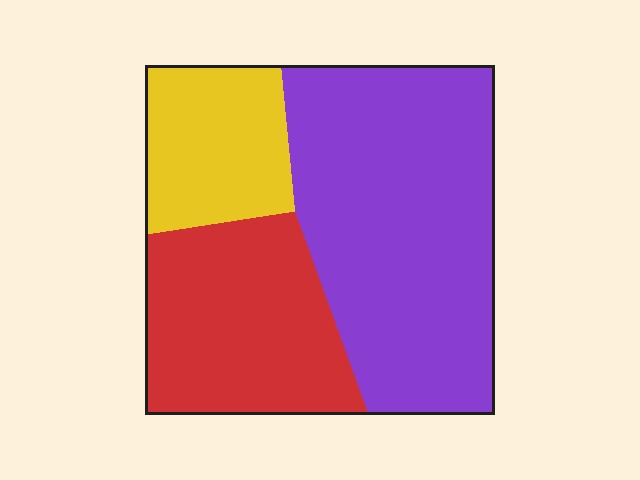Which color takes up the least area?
Yellow, at roughly 20%.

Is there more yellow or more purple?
Purple.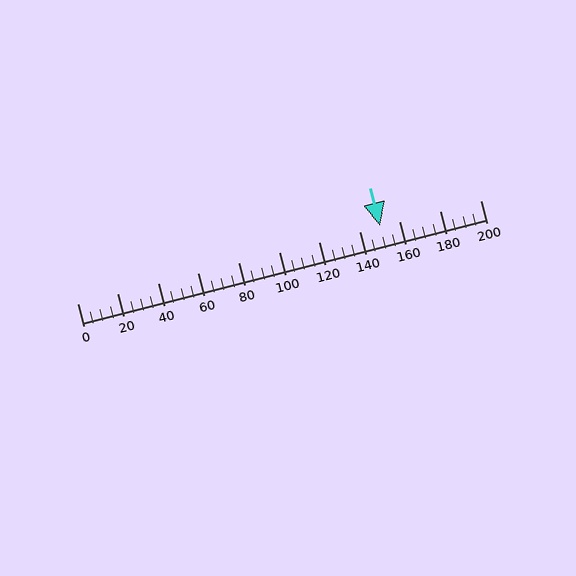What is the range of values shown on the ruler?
The ruler shows values from 0 to 200.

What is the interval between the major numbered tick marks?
The major tick marks are spaced 20 units apart.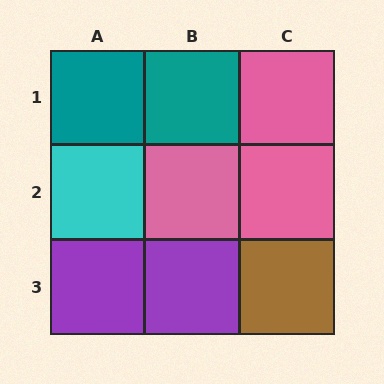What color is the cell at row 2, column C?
Pink.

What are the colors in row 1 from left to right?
Teal, teal, pink.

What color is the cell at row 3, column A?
Purple.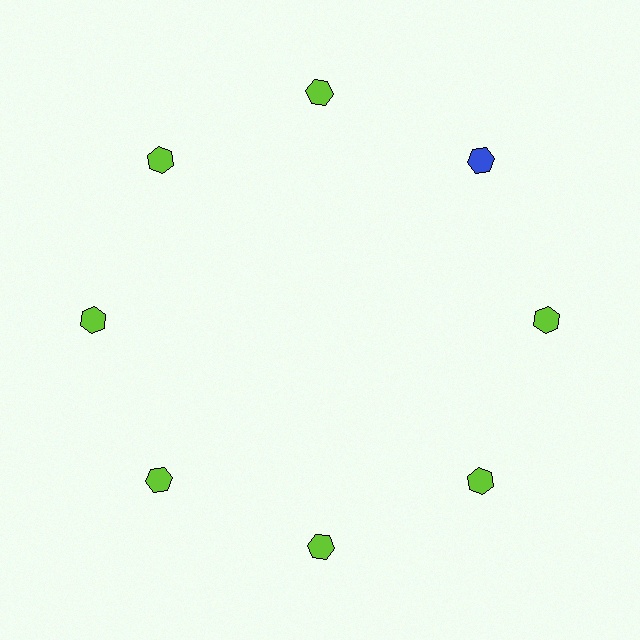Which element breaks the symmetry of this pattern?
The blue hexagon at roughly the 2 o'clock position breaks the symmetry. All other shapes are lime hexagons.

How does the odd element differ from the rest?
It has a different color: blue instead of lime.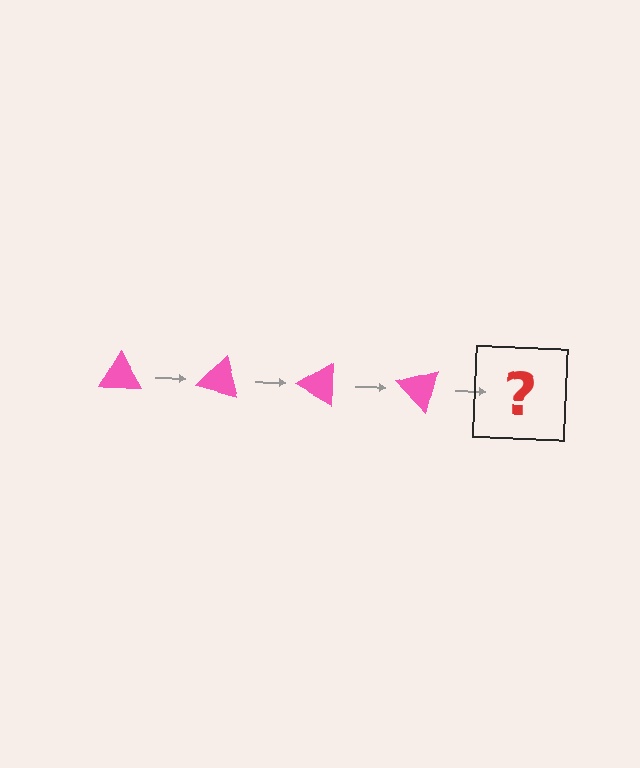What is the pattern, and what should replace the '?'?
The pattern is that the triangle rotates 15 degrees each step. The '?' should be a pink triangle rotated 60 degrees.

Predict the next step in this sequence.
The next step is a pink triangle rotated 60 degrees.